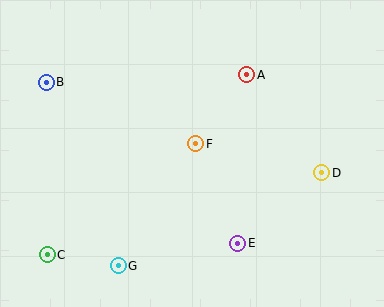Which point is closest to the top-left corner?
Point B is closest to the top-left corner.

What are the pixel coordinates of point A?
Point A is at (247, 75).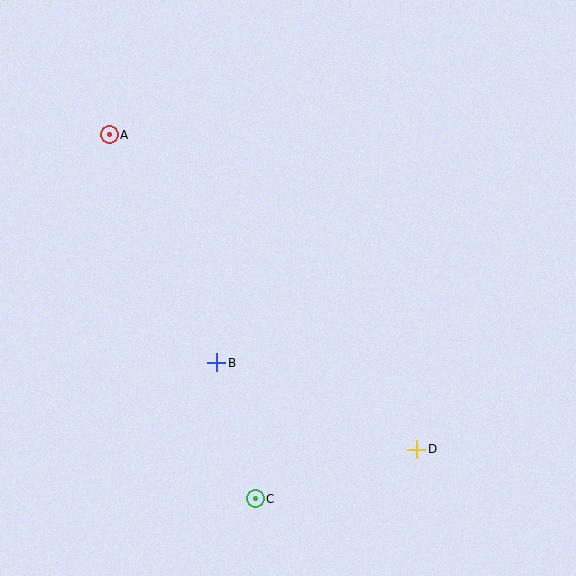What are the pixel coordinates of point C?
Point C is at (255, 499).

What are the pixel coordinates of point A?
Point A is at (109, 135).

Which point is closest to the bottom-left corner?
Point C is closest to the bottom-left corner.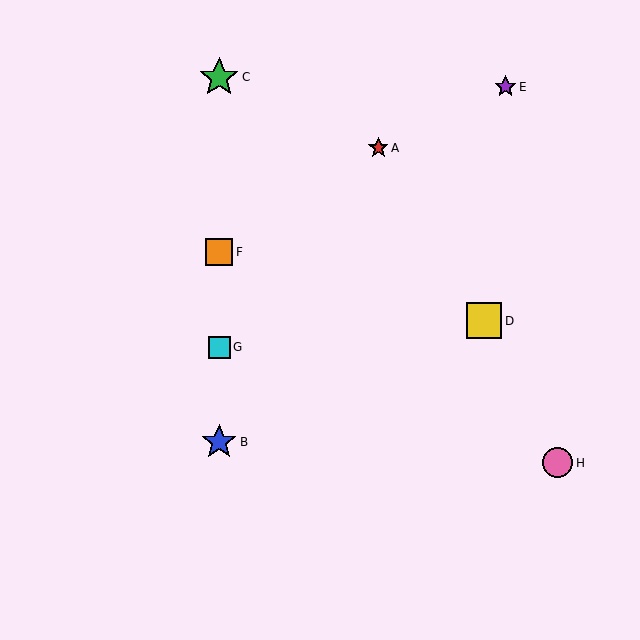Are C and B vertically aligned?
Yes, both are at x≈219.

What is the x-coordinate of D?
Object D is at x≈484.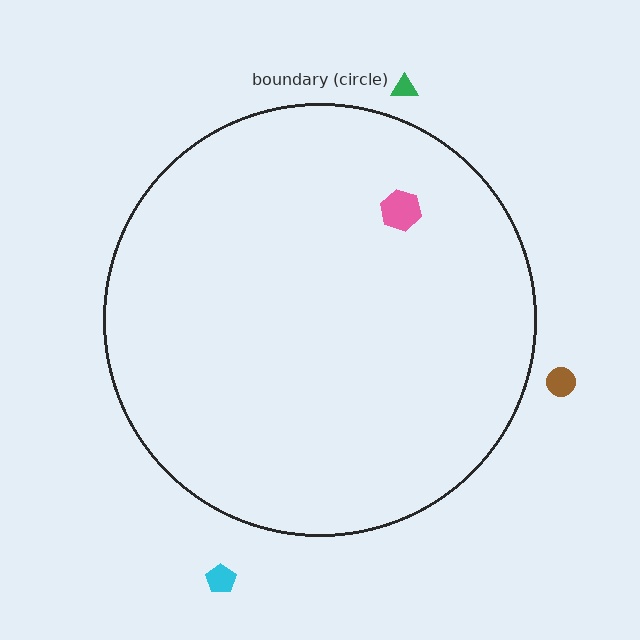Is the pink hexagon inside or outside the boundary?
Inside.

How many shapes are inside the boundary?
1 inside, 3 outside.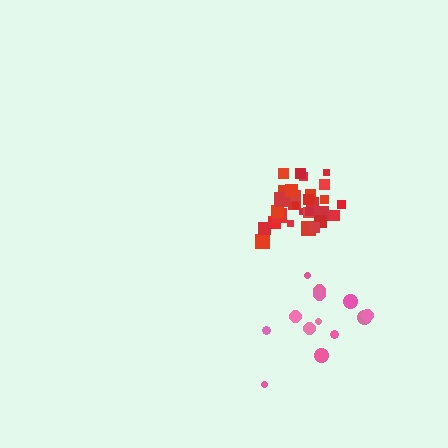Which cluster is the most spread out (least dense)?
Pink.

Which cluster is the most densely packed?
Red.